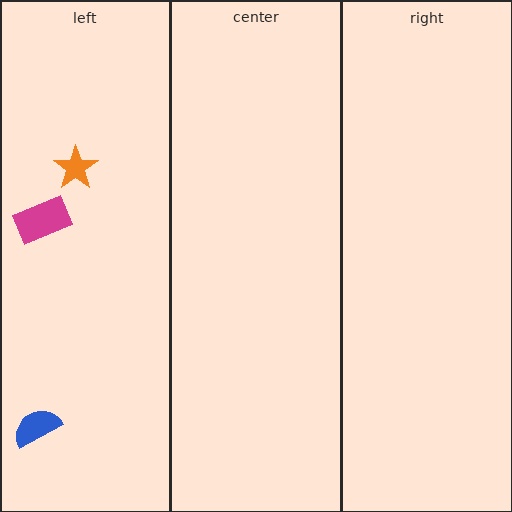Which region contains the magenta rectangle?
The left region.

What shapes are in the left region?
The magenta rectangle, the orange star, the blue semicircle.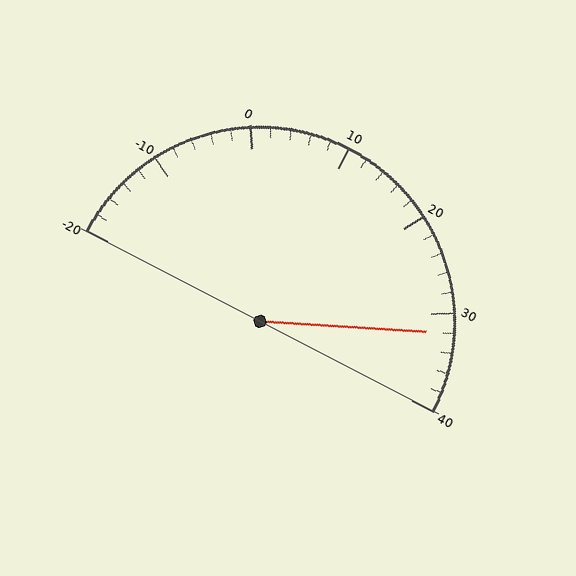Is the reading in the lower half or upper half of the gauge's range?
The reading is in the upper half of the range (-20 to 40).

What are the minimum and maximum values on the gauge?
The gauge ranges from -20 to 40.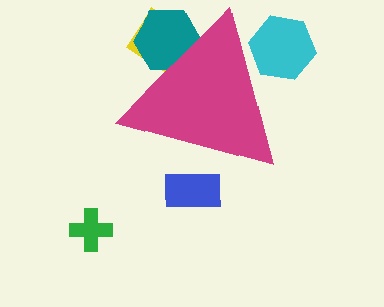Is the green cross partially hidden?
No, the green cross is fully visible.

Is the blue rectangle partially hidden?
Yes, the blue rectangle is partially hidden behind the magenta triangle.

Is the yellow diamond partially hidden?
Yes, the yellow diamond is partially hidden behind the magenta triangle.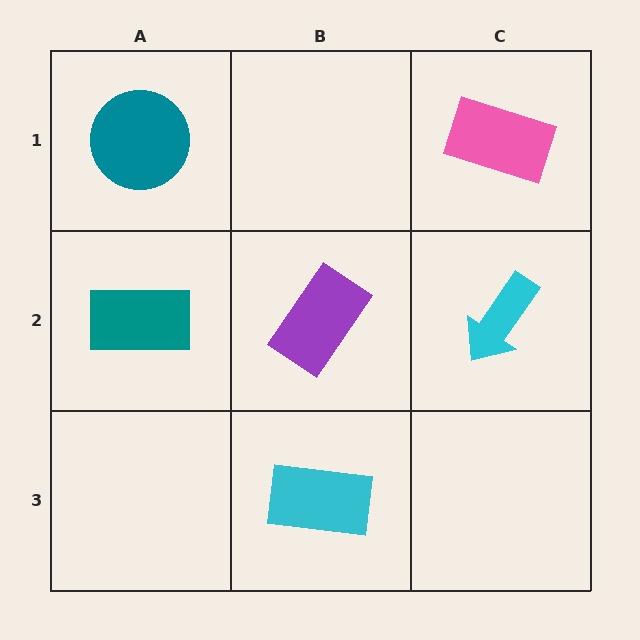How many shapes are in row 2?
3 shapes.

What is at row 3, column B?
A cyan rectangle.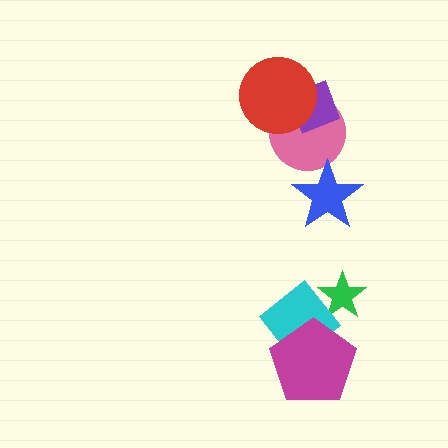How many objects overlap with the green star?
1 object overlaps with the green star.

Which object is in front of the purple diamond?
The red circle is in front of the purple diamond.